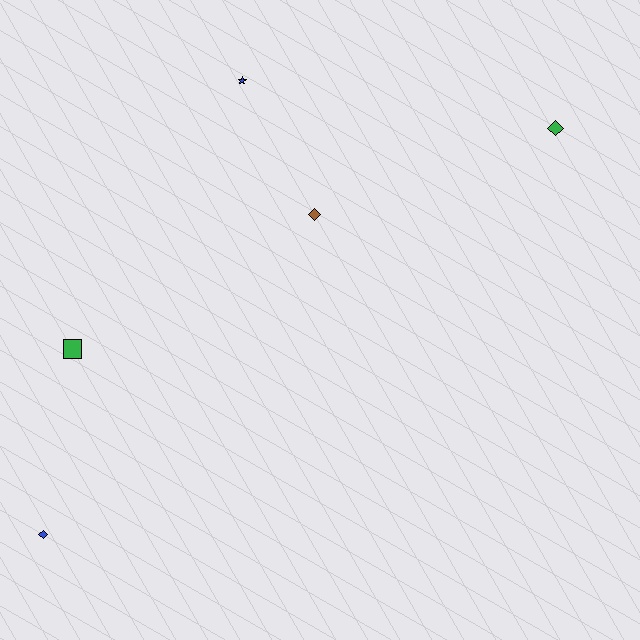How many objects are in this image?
There are 5 objects.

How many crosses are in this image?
There are no crosses.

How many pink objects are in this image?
There are no pink objects.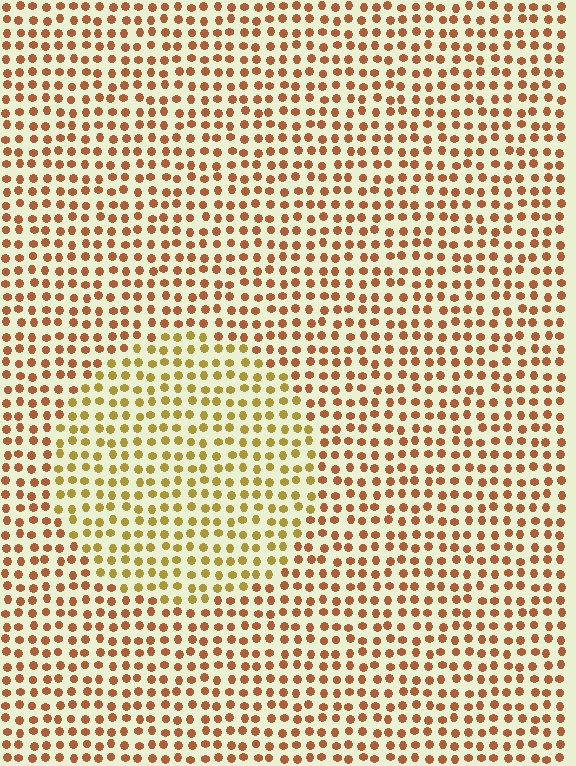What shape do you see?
I see a circle.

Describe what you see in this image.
The image is filled with small brown elements in a uniform arrangement. A circle-shaped region is visible where the elements are tinted to a slightly different hue, forming a subtle color boundary.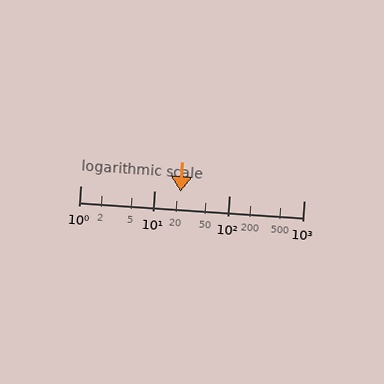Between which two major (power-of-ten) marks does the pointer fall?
The pointer is between 10 and 100.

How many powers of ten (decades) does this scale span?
The scale spans 3 decades, from 1 to 1000.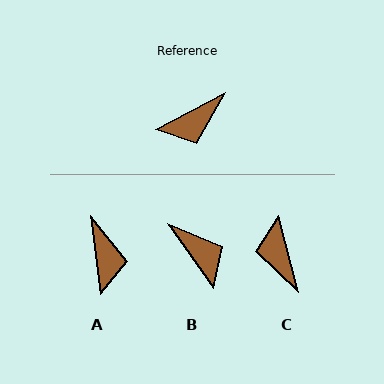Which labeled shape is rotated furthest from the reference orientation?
C, about 103 degrees away.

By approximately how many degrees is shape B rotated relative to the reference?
Approximately 97 degrees counter-clockwise.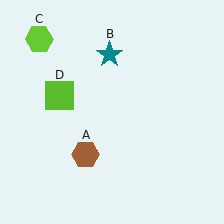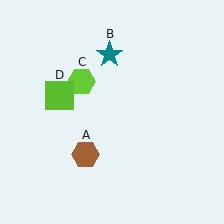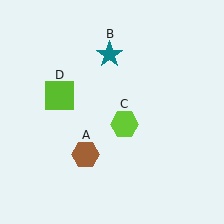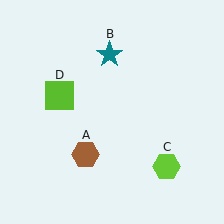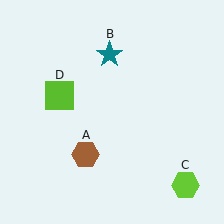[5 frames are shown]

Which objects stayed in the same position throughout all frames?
Brown hexagon (object A) and teal star (object B) and lime square (object D) remained stationary.